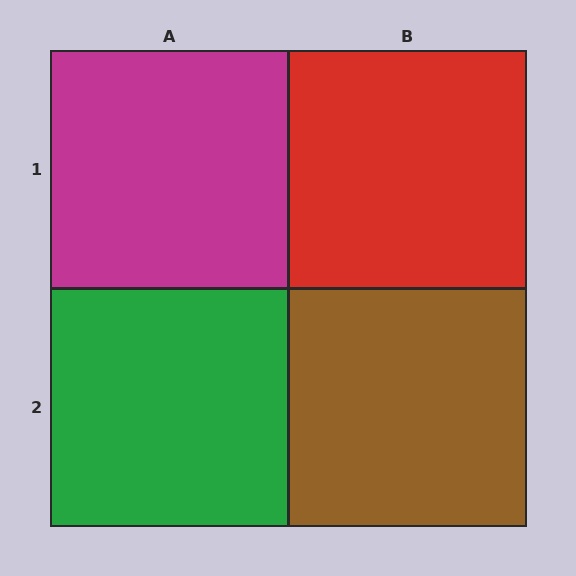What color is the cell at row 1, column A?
Magenta.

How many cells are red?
1 cell is red.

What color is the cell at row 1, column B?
Red.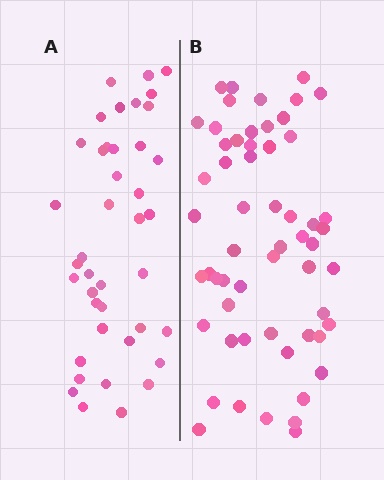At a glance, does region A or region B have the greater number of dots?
Region B (the right region) has more dots.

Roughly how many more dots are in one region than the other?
Region B has approximately 15 more dots than region A.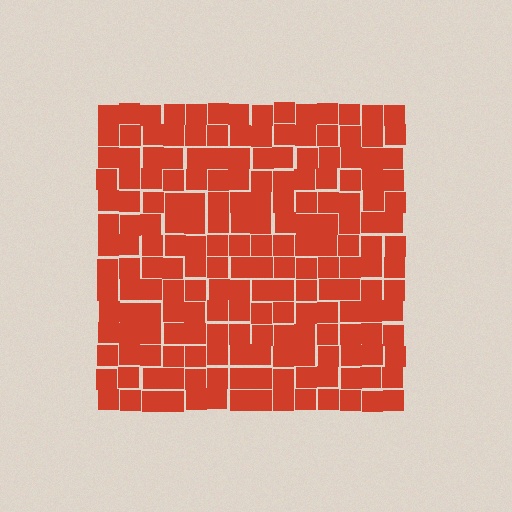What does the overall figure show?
The overall figure shows a square.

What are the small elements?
The small elements are squares.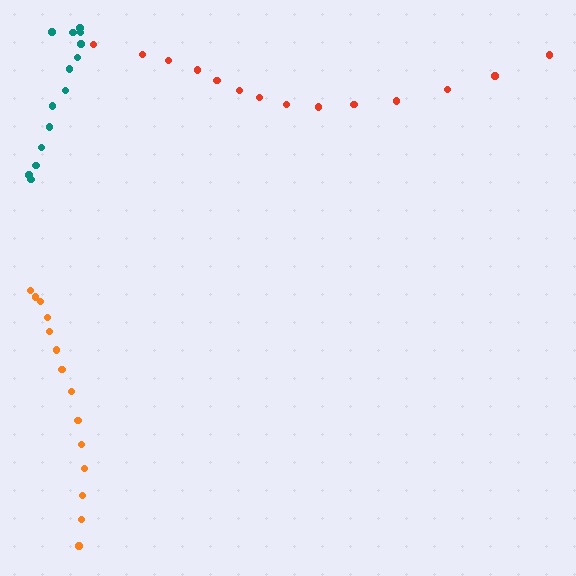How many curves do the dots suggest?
There are 3 distinct paths.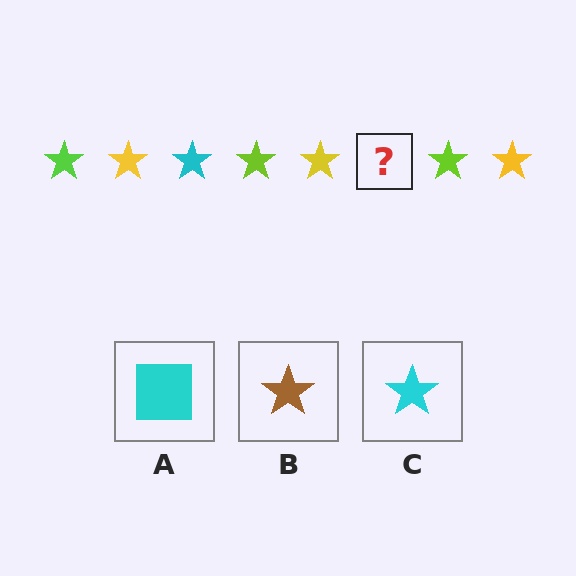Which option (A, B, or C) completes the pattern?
C.